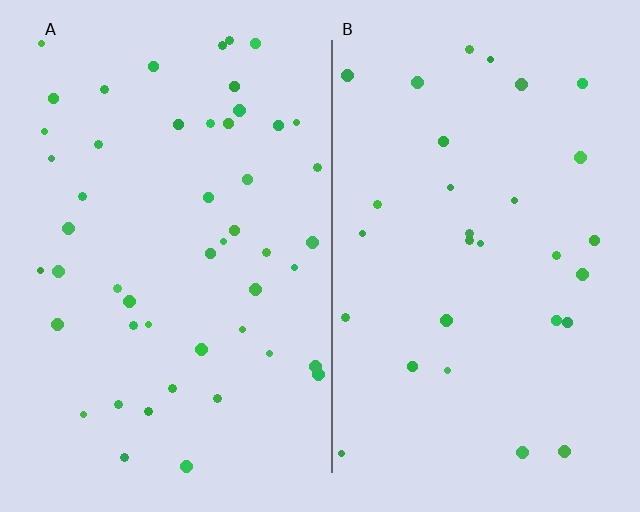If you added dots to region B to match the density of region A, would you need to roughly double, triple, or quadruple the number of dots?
Approximately double.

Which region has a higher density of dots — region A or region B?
A (the left).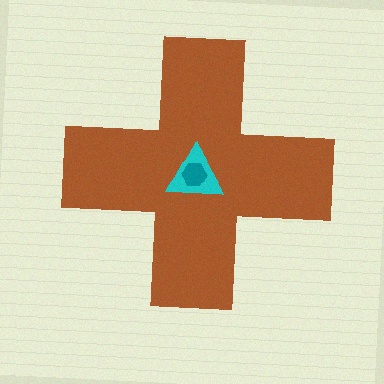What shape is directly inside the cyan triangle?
The teal hexagon.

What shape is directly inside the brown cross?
The cyan triangle.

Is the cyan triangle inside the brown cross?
Yes.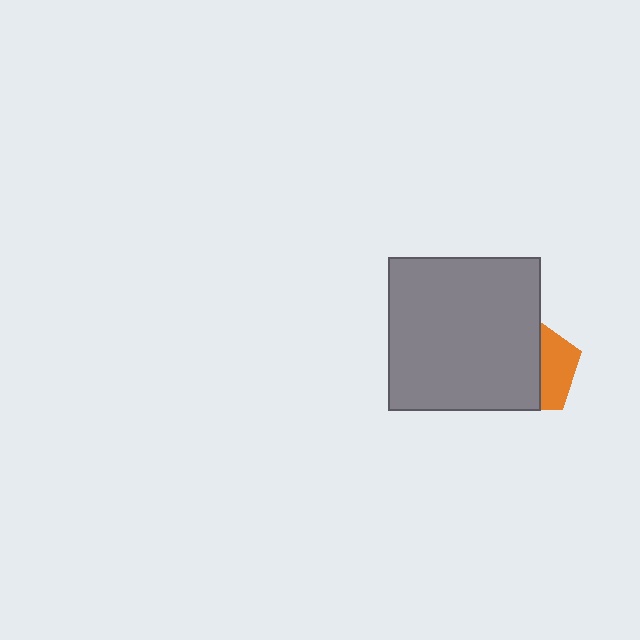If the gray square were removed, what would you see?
You would see the complete orange pentagon.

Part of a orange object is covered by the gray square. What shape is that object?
It is a pentagon.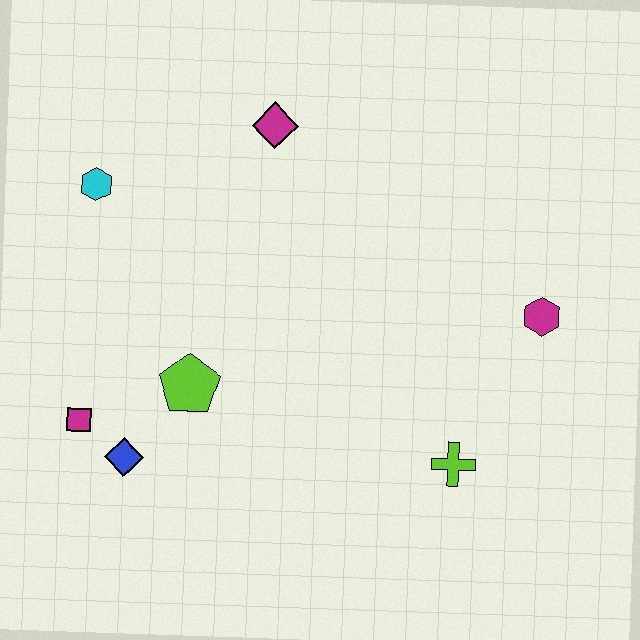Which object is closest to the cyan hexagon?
The magenta diamond is closest to the cyan hexagon.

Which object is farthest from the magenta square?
The magenta hexagon is farthest from the magenta square.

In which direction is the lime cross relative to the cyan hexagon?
The lime cross is to the right of the cyan hexagon.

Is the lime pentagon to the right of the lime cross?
No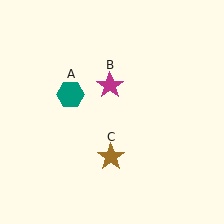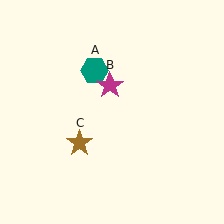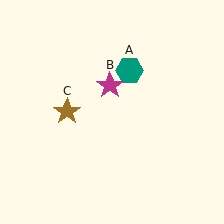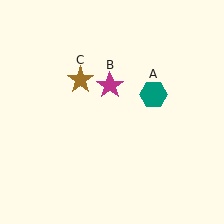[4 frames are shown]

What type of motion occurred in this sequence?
The teal hexagon (object A), brown star (object C) rotated clockwise around the center of the scene.